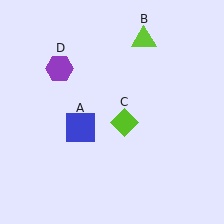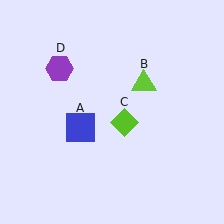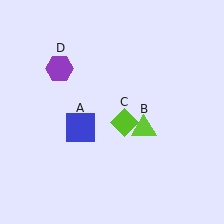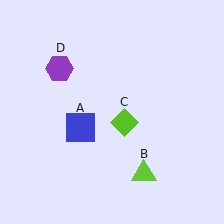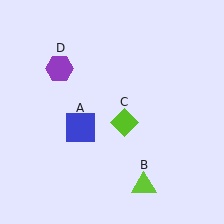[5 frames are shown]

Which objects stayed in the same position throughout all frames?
Blue square (object A) and lime diamond (object C) and purple hexagon (object D) remained stationary.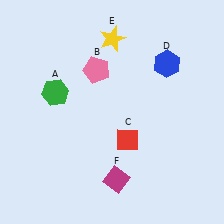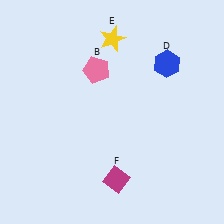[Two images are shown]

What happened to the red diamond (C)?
The red diamond (C) was removed in Image 2. It was in the bottom-right area of Image 1.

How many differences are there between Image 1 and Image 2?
There are 2 differences between the two images.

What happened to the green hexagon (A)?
The green hexagon (A) was removed in Image 2. It was in the top-left area of Image 1.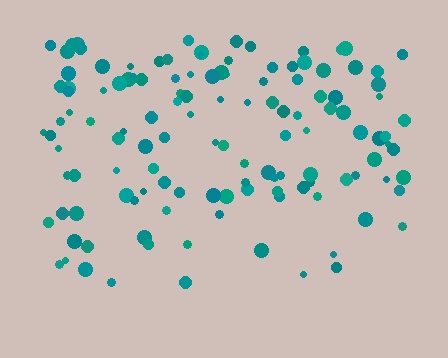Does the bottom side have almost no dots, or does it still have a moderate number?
Still a moderate number, just noticeably fewer than the top.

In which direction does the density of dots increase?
From bottom to top, with the top side densest.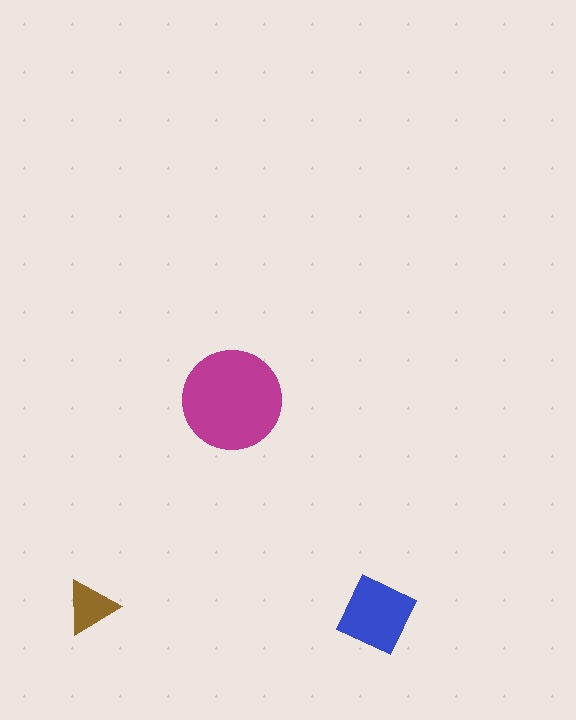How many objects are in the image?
There are 3 objects in the image.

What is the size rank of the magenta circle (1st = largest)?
1st.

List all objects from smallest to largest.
The brown triangle, the blue square, the magenta circle.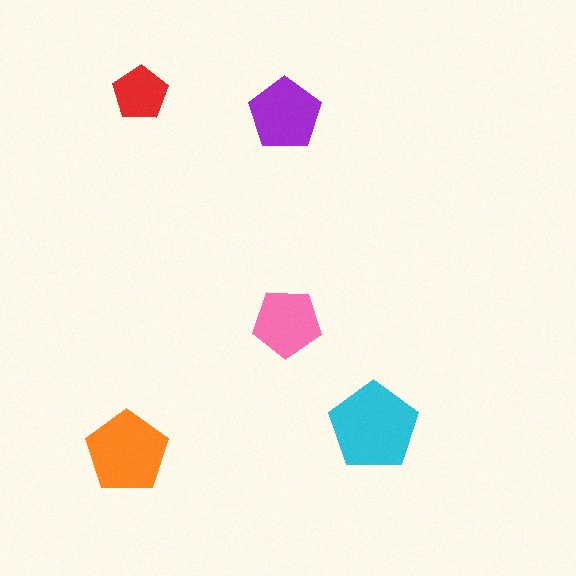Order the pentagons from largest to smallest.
the cyan one, the orange one, the purple one, the pink one, the red one.